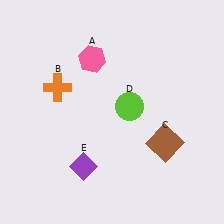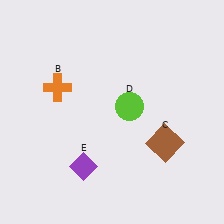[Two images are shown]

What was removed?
The pink hexagon (A) was removed in Image 2.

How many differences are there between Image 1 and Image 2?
There is 1 difference between the two images.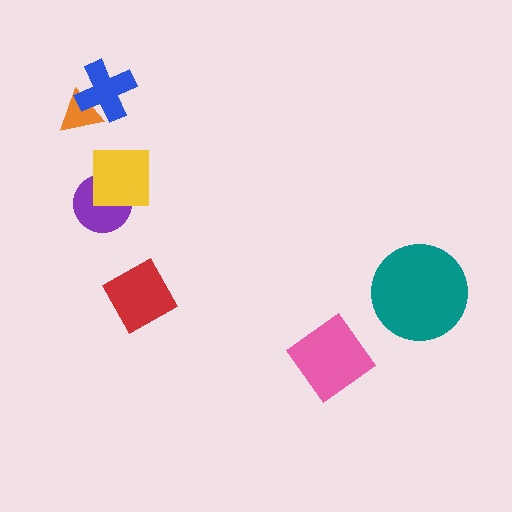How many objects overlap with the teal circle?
0 objects overlap with the teal circle.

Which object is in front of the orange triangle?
The blue cross is in front of the orange triangle.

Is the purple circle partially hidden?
Yes, it is partially covered by another shape.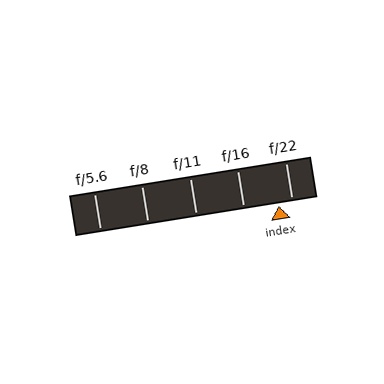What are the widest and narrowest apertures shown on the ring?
The widest aperture shown is f/5.6 and the narrowest is f/22.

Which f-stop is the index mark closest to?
The index mark is closest to f/22.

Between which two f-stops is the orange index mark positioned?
The index mark is between f/16 and f/22.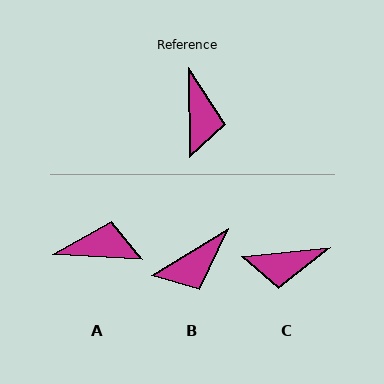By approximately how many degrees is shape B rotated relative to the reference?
Approximately 59 degrees clockwise.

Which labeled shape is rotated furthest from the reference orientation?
A, about 86 degrees away.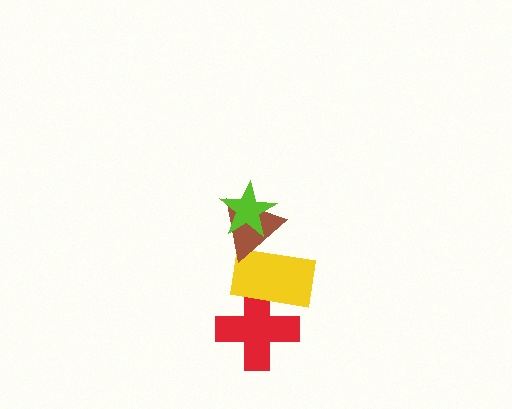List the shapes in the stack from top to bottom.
From top to bottom: the lime star, the brown triangle, the yellow rectangle, the red cross.